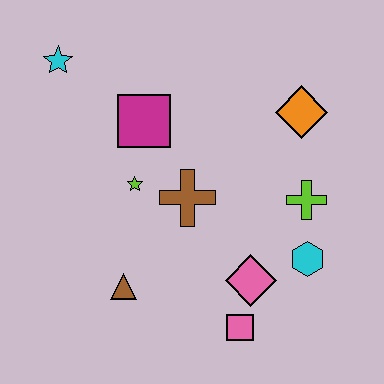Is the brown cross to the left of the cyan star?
No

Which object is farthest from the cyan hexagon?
The cyan star is farthest from the cyan hexagon.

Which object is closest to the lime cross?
The cyan hexagon is closest to the lime cross.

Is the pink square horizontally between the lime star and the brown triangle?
No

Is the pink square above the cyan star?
No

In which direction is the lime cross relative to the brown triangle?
The lime cross is to the right of the brown triangle.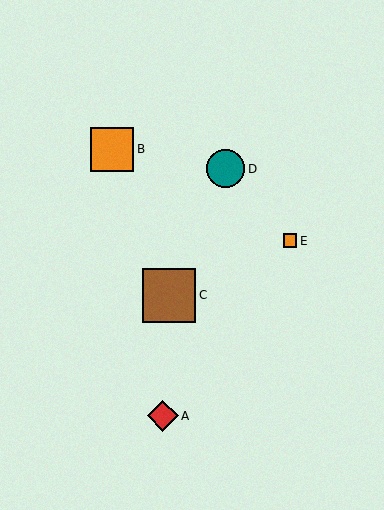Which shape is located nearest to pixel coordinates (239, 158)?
The teal circle (labeled D) at (225, 169) is nearest to that location.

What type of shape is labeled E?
Shape E is an orange square.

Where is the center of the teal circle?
The center of the teal circle is at (225, 169).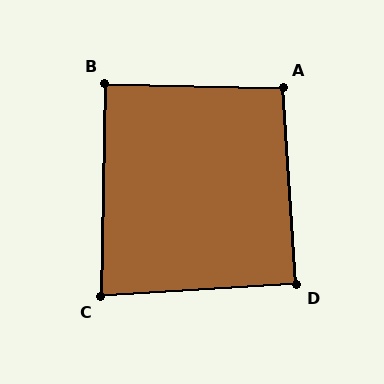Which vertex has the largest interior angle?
A, at approximately 95 degrees.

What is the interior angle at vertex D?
Approximately 90 degrees (approximately right).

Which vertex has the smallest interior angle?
C, at approximately 85 degrees.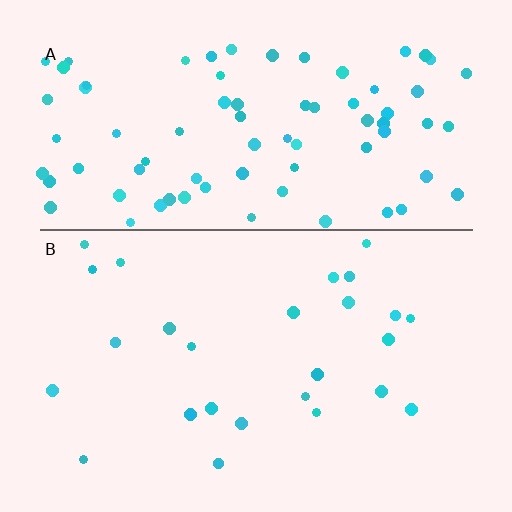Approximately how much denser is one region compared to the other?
Approximately 3.1× — region A over region B.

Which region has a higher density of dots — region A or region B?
A (the top).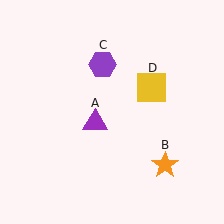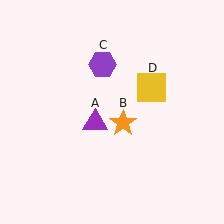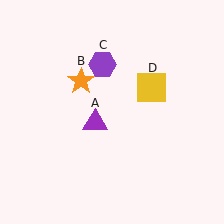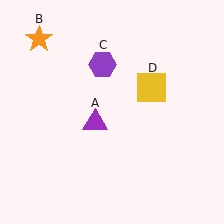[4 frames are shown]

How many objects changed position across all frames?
1 object changed position: orange star (object B).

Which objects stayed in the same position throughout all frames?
Purple triangle (object A) and purple hexagon (object C) and yellow square (object D) remained stationary.